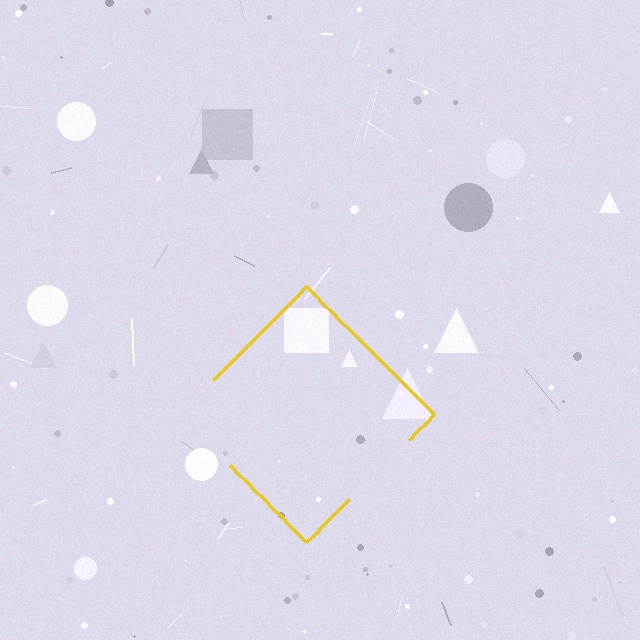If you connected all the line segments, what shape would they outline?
They would outline a diamond.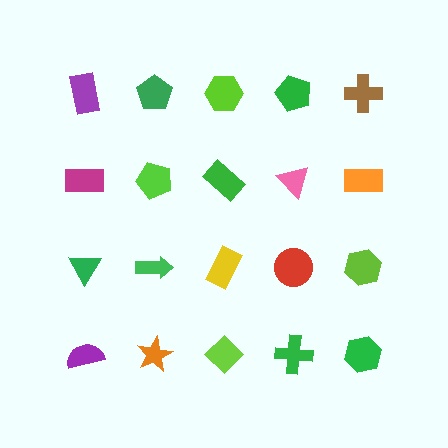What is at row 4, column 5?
A green hexagon.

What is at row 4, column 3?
A lime diamond.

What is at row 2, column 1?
A magenta rectangle.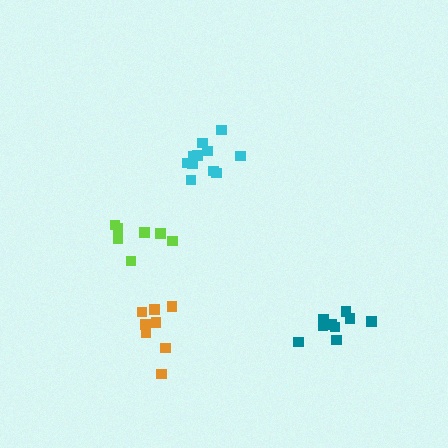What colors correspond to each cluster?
The clusters are colored: lime, teal, cyan, orange.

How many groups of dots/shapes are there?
There are 4 groups.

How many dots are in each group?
Group 1: 7 dots, Group 2: 9 dots, Group 3: 11 dots, Group 4: 8 dots (35 total).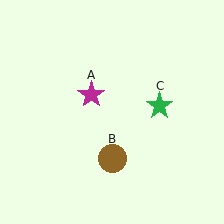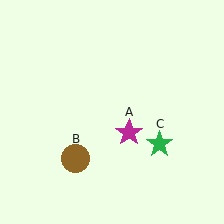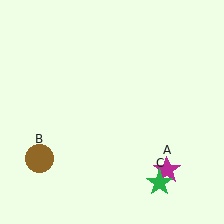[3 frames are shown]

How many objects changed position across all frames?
3 objects changed position: magenta star (object A), brown circle (object B), green star (object C).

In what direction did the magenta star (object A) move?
The magenta star (object A) moved down and to the right.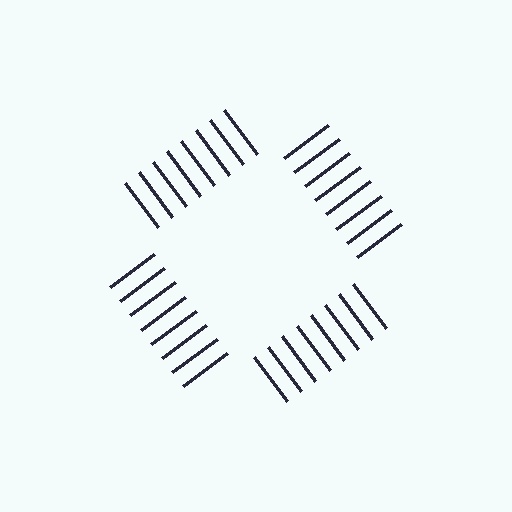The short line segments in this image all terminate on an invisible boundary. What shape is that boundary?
An illusory square — the line segments terminate on its edges but no continuous stroke is drawn.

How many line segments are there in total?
32 — 8 along each of the 4 edges.